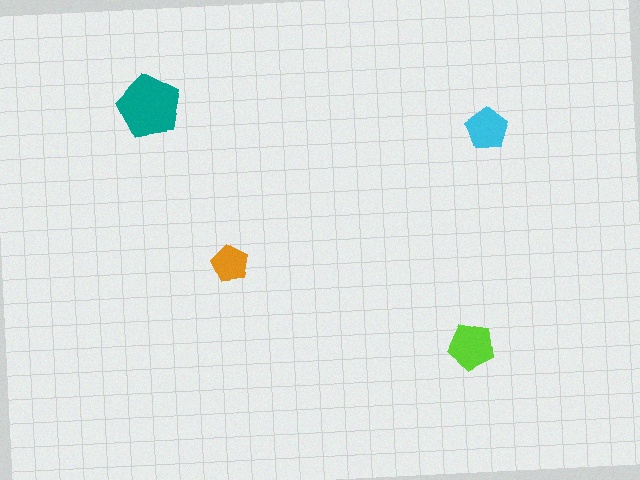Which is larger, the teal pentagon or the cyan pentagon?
The teal one.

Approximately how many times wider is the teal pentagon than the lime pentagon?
About 1.5 times wider.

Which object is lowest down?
The lime pentagon is bottommost.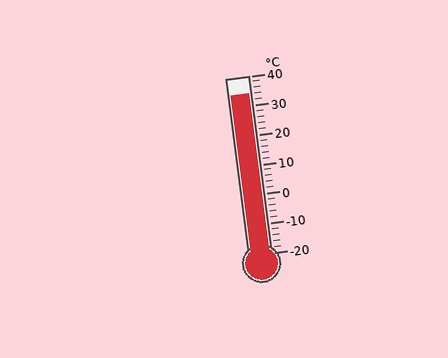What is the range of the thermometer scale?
The thermometer scale ranges from -20°C to 40°C.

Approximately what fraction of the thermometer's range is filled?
The thermometer is filled to approximately 90% of its range.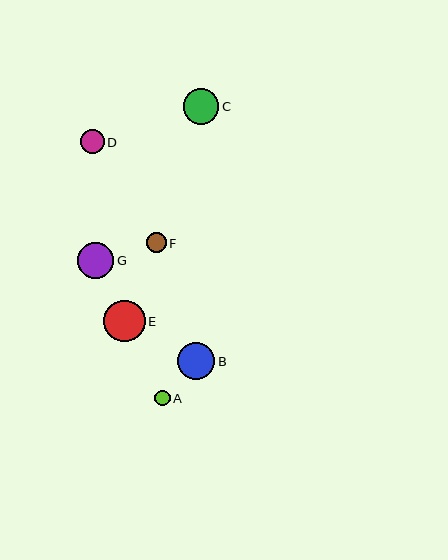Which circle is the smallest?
Circle A is the smallest with a size of approximately 15 pixels.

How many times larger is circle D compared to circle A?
Circle D is approximately 1.5 times the size of circle A.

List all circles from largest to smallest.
From largest to smallest: E, B, G, C, D, F, A.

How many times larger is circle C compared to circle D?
Circle C is approximately 1.5 times the size of circle D.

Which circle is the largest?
Circle E is the largest with a size of approximately 42 pixels.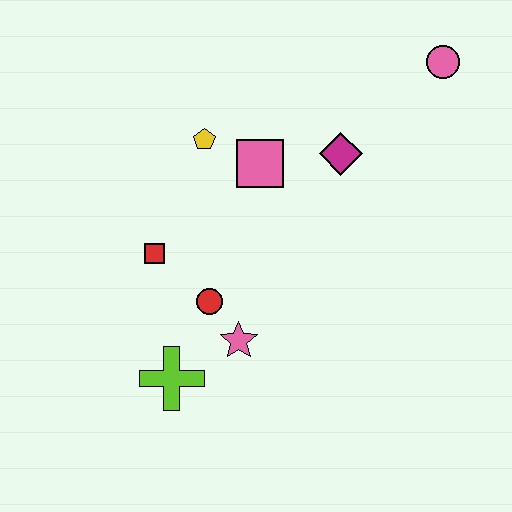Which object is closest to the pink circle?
The magenta diamond is closest to the pink circle.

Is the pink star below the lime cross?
No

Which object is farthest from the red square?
The pink circle is farthest from the red square.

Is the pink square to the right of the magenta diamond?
No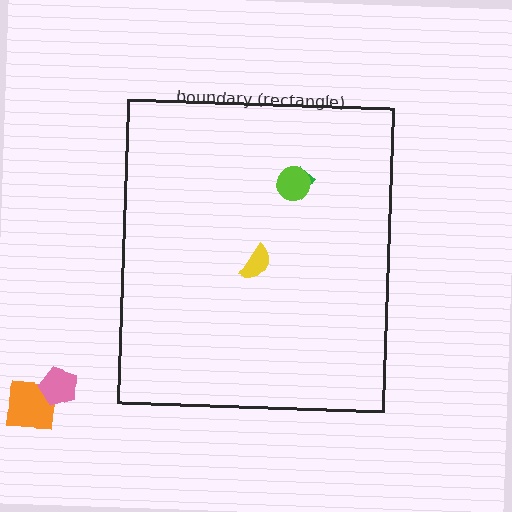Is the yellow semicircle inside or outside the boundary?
Inside.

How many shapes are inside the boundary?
3 inside, 2 outside.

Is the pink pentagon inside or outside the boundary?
Outside.